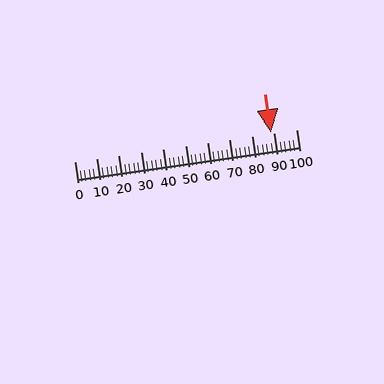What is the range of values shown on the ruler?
The ruler shows values from 0 to 100.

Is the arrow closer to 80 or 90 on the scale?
The arrow is closer to 90.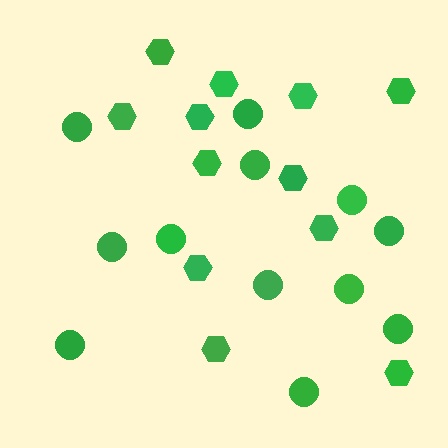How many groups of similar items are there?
There are 2 groups: one group of hexagons (12) and one group of circles (12).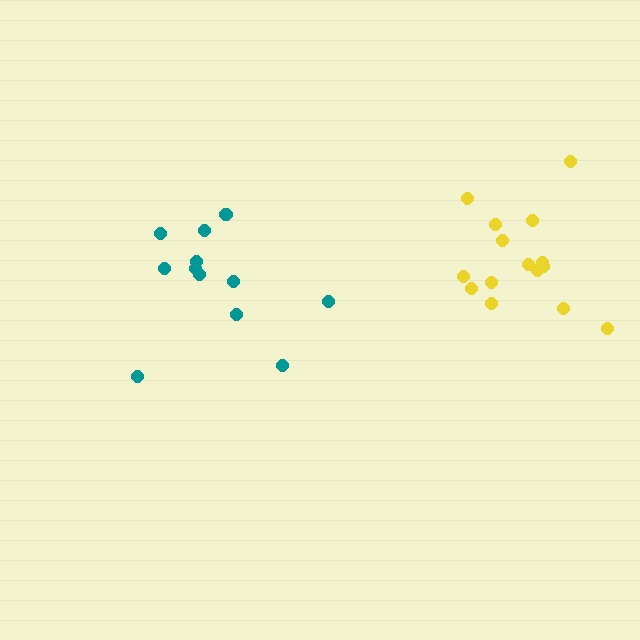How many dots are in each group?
Group 1: 12 dots, Group 2: 15 dots (27 total).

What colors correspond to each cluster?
The clusters are colored: teal, yellow.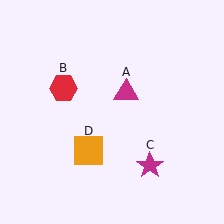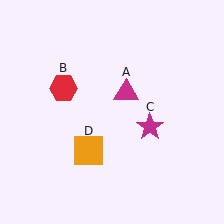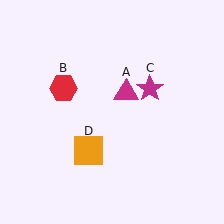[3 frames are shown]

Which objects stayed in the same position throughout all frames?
Magenta triangle (object A) and red hexagon (object B) and orange square (object D) remained stationary.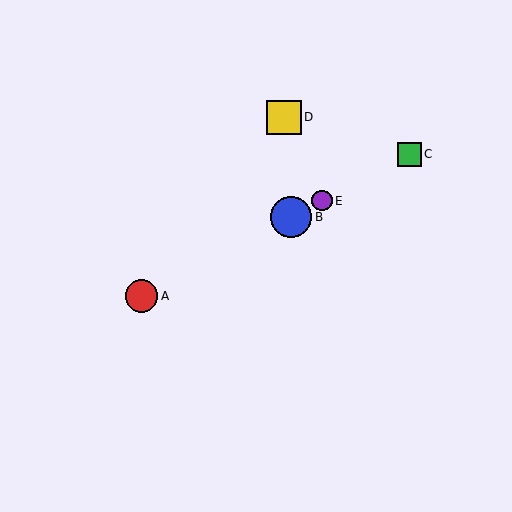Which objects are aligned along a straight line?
Objects A, B, C, E are aligned along a straight line.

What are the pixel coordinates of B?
Object B is at (291, 217).